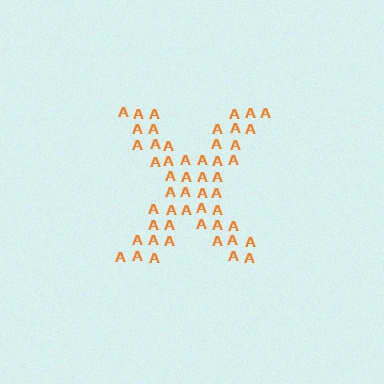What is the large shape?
The large shape is the letter X.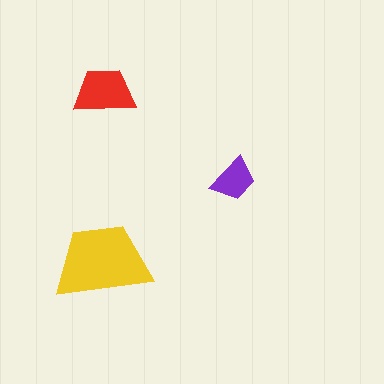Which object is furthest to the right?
The purple trapezoid is rightmost.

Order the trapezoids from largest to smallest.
the yellow one, the red one, the purple one.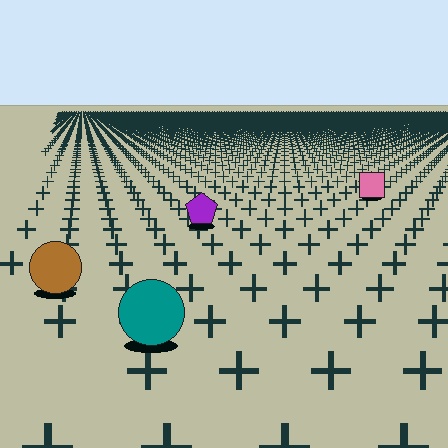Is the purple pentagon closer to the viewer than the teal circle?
No. The teal circle is closer — you can tell from the texture gradient: the ground texture is coarser near it.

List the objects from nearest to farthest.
From nearest to farthest: the teal circle, the brown circle, the purple pentagon, the pink square.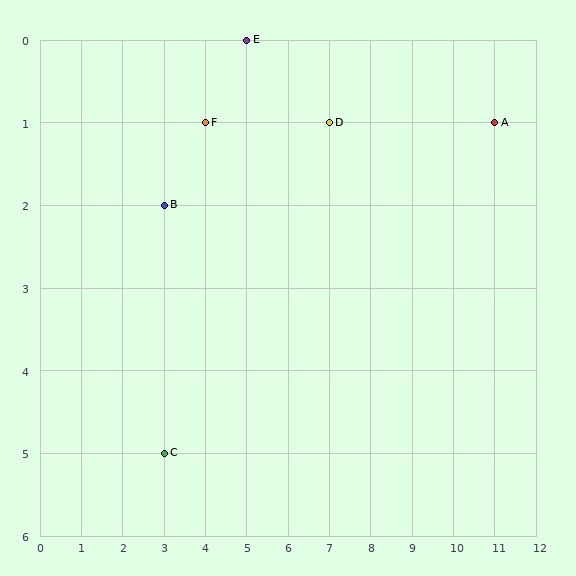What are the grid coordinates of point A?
Point A is at grid coordinates (11, 1).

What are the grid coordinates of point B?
Point B is at grid coordinates (3, 2).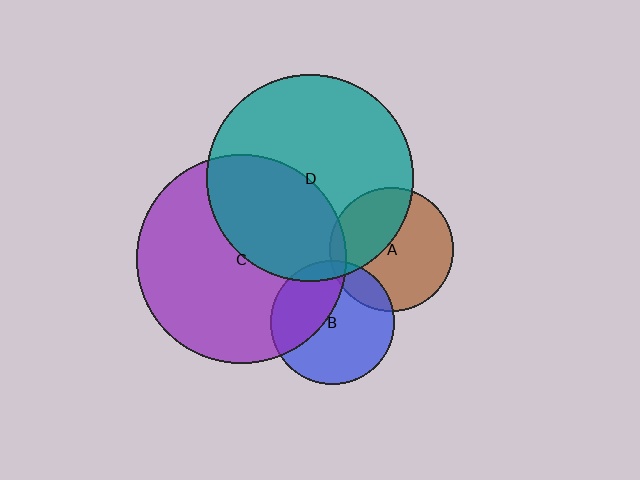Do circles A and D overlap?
Yes.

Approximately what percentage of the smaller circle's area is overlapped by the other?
Approximately 40%.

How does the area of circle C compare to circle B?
Approximately 2.9 times.